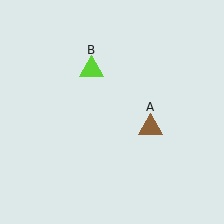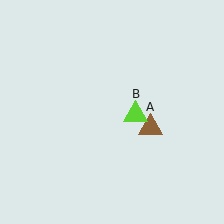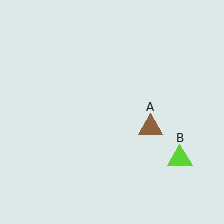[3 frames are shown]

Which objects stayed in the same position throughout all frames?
Brown triangle (object A) remained stationary.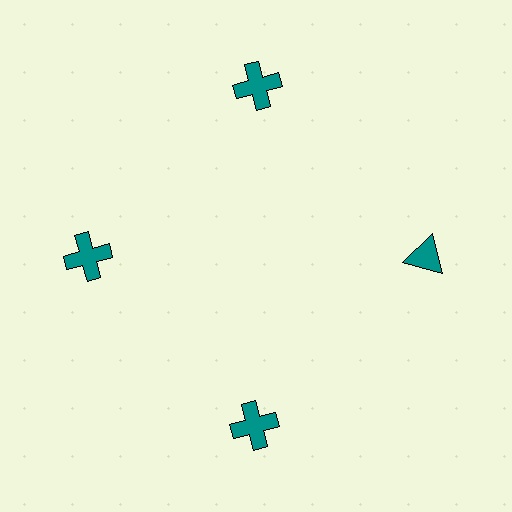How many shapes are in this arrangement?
There are 4 shapes arranged in a ring pattern.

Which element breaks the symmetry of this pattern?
The teal triangle at roughly the 3 o'clock position breaks the symmetry. All other shapes are teal crosses.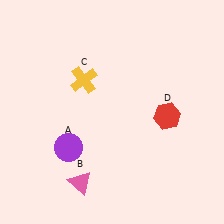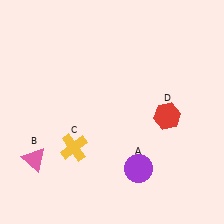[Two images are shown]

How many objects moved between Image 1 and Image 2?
3 objects moved between the two images.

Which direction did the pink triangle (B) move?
The pink triangle (B) moved left.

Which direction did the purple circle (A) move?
The purple circle (A) moved right.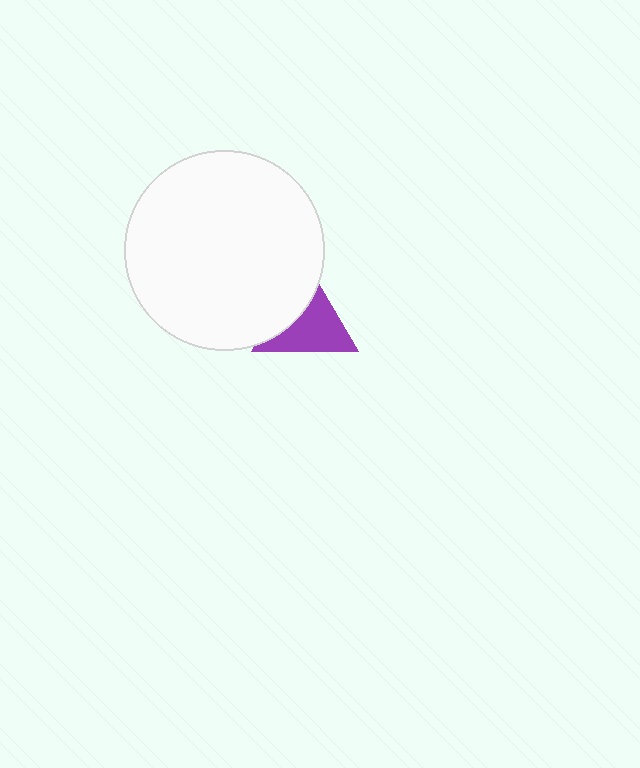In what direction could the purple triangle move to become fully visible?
The purple triangle could move right. That would shift it out from behind the white circle entirely.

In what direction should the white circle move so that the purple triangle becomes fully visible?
The white circle should move left. That is the shortest direction to clear the overlap and leave the purple triangle fully visible.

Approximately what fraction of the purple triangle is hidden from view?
Roughly 39% of the purple triangle is hidden behind the white circle.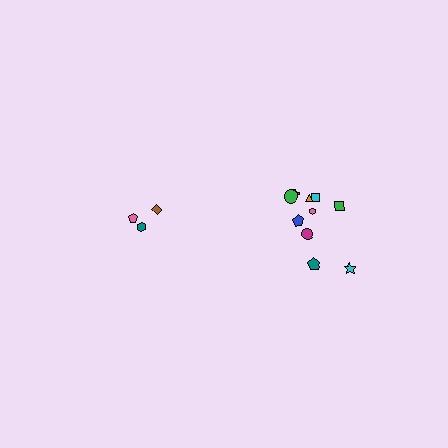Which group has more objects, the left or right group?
The right group.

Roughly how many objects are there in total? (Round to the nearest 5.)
Roughly 15 objects in total.